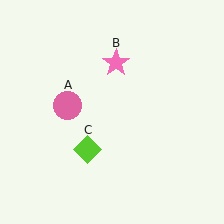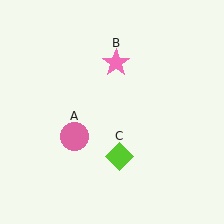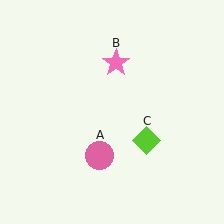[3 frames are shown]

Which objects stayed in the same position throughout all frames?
Pink star (object B) remained stationary.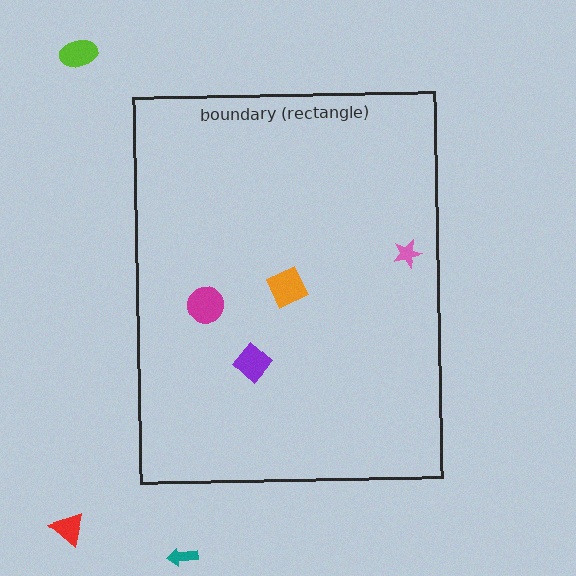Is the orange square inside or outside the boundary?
Inside.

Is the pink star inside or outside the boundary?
Inside.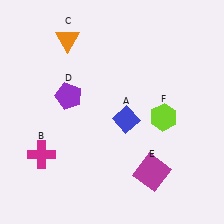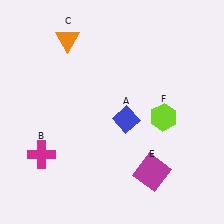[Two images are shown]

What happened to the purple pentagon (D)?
The purple pentagon (D) was removed in Image 2. It was in the top-left area of Image 1.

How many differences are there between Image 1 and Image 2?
There is 1 difference between the two images.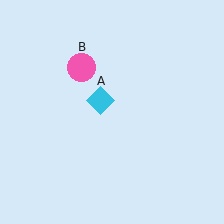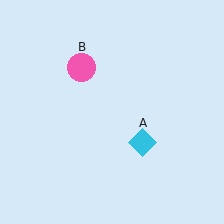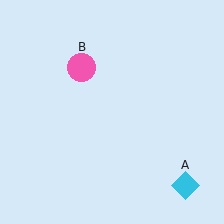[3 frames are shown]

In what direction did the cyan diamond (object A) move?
The cyan diamond (object A) moved down and to the right.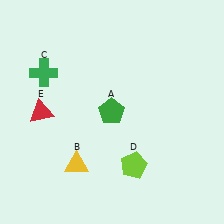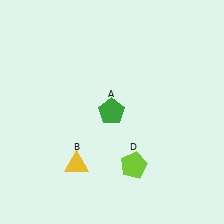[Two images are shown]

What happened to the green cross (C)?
The green cross (C) was removed in Image 2. It was in the top-left area of Image 1.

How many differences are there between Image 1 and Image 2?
There are 2 differences between the two images.